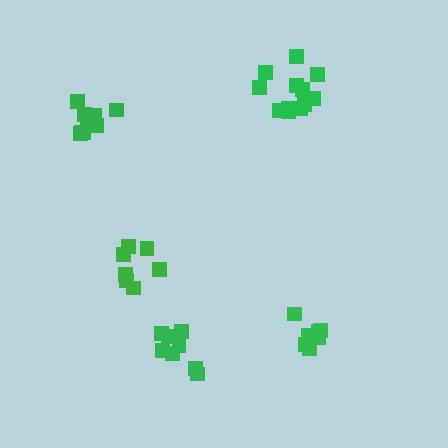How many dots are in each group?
Group 1: 8 dots, Group 2: 12 dots, Group 3: 7 dots, Group 4: 10 dots, Group 5: 9 dots (46 total).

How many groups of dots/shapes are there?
There are 5 groups.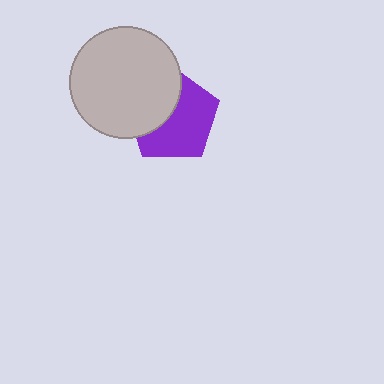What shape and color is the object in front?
The object in front is a light gray circle.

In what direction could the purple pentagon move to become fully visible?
The purple pentagon could move toward the lower-right. That would shift it out from behind the light gray circle entirely.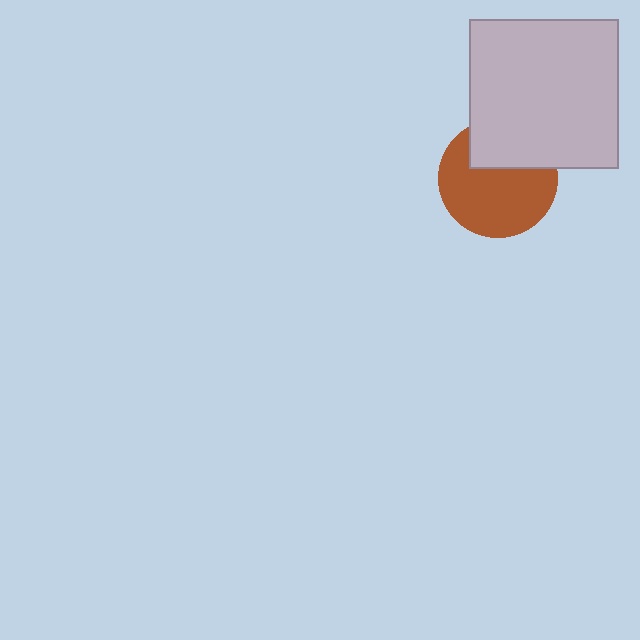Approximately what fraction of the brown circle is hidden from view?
Roughly 32% of the brown circle is hidden behind the light gray square.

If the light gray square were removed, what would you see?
You would see the complete brown circle.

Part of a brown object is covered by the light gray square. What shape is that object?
It is a circle.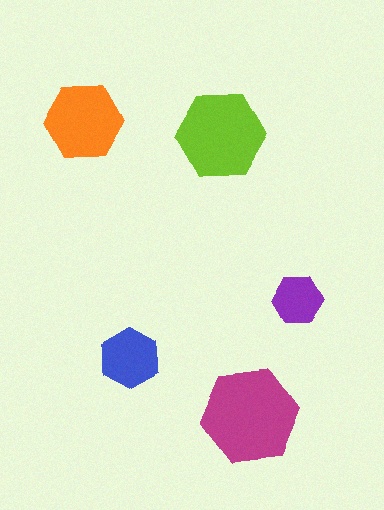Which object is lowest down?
The magenta hexagon is bottommost.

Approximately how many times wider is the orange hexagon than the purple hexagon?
About 1.5 times wider.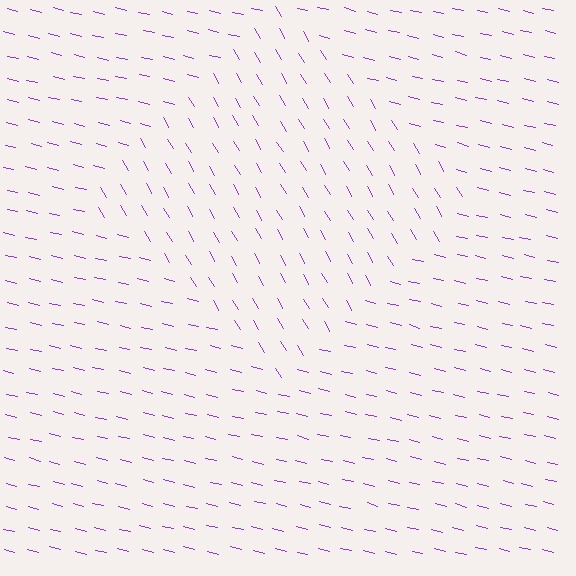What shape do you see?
I see a diamond.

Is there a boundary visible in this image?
Yes, there is a texture boundary formed by a change in line orientation.